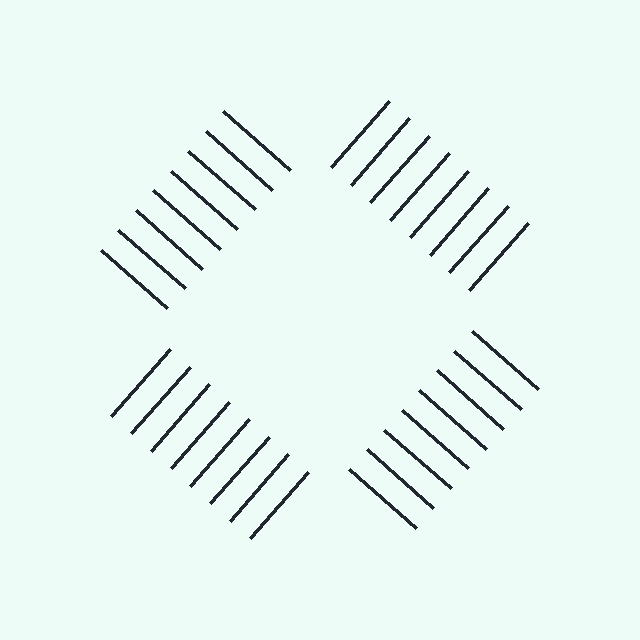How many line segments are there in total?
32 — 8 along each of the 4 edges.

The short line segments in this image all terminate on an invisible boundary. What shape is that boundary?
An illusory square — the line segments terminate on its edges but no continuous stroke is drawn.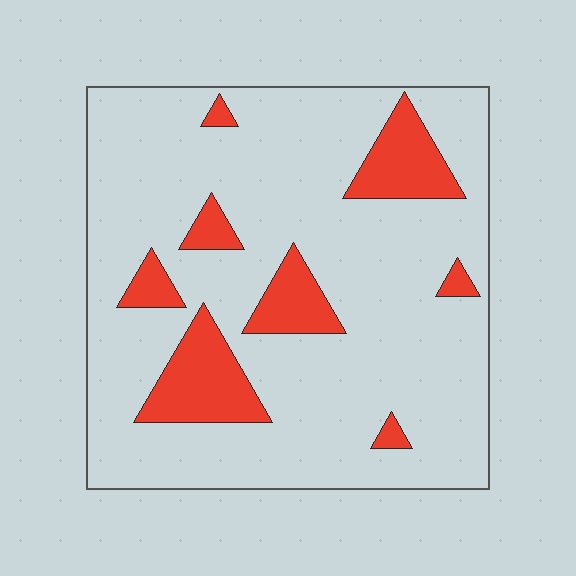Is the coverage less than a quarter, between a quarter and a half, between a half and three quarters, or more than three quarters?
Less than a quarter.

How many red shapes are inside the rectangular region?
8.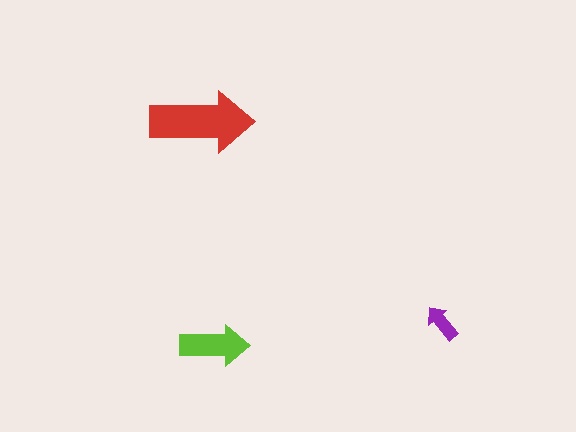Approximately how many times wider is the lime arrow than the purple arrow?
About 2 times wider.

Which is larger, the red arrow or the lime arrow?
The red one.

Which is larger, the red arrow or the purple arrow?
The red one.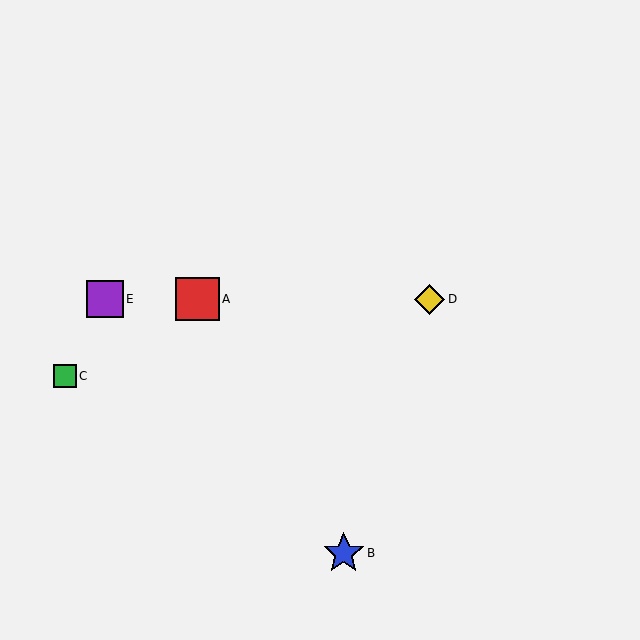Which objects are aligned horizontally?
Objects A, D, E are aligned horizontally.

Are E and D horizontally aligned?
Yes, both are at y≈299.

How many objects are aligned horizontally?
3 objects (A, D, E) are aligned horizontally.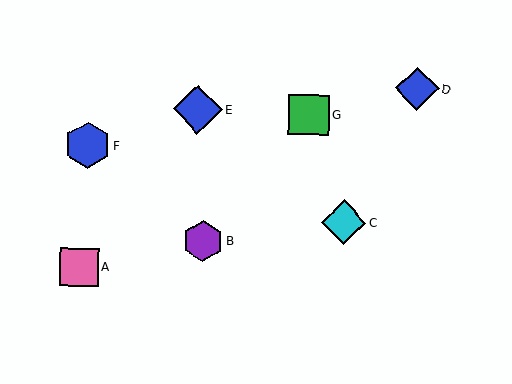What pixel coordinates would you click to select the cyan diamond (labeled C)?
Click at (344, 222) to select the cyan diamond C.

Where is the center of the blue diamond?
The center of the blue diamond is at (417, 89).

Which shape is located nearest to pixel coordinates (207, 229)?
The purple hexagon (labeled B) at (203, 241) is nearest to that location.